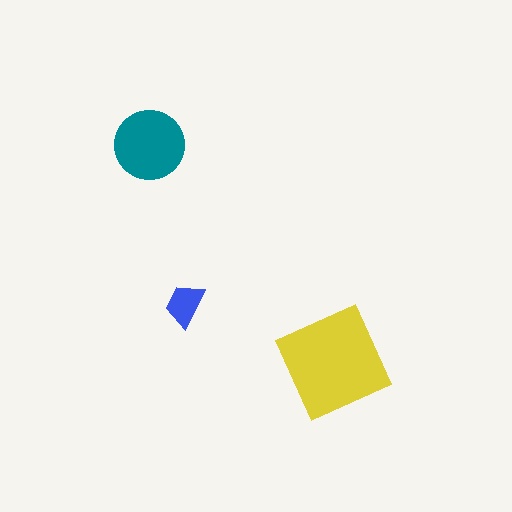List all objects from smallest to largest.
The blue trapezoid, the teal circle, the yellow diamond.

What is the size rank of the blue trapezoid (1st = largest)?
3rd.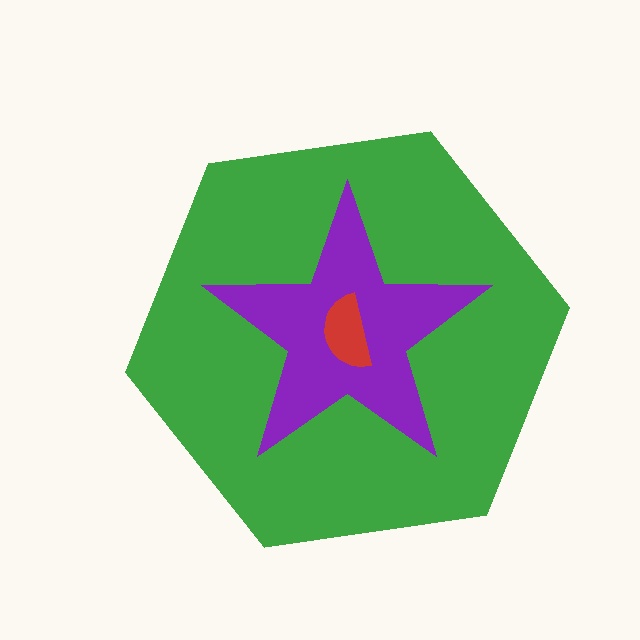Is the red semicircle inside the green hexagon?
Yes.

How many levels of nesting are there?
3.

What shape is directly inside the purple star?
The red semicircle.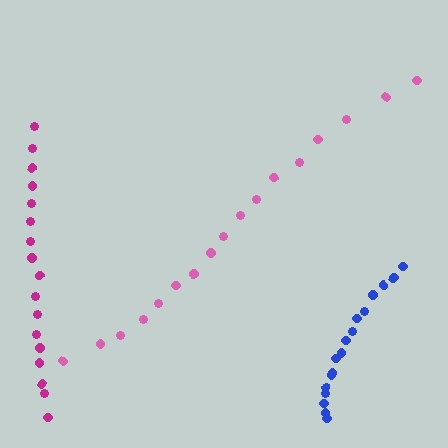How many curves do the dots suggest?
There are 3 distinct paths.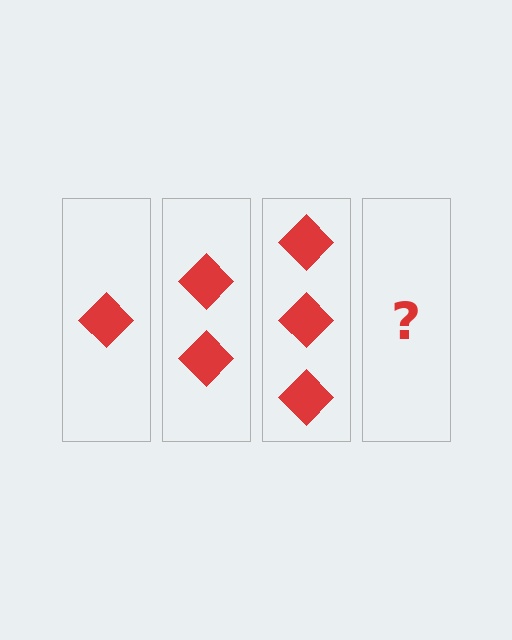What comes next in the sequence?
The next element should be 4 diamonds.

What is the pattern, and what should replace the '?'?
The pattern is that each step adds one more diamond. The '?' should be 4 diamonds.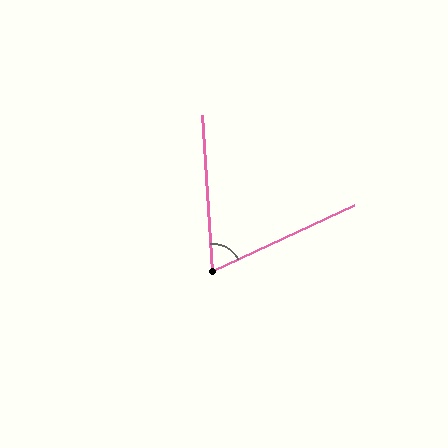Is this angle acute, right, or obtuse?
It is acute.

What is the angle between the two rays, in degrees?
Approximately 69 degrees.